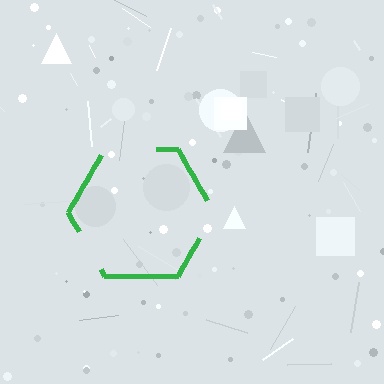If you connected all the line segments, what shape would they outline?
They would outline a hexagon.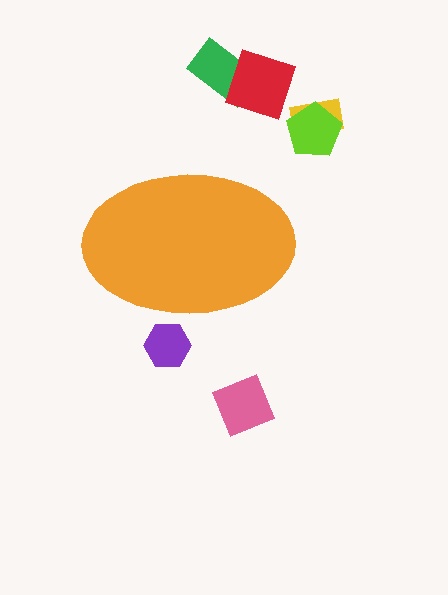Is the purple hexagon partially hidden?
Yes, the purple hexagon is partially hidden behind the orange ellipse.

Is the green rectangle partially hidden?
No, the green rectangle is fully visible.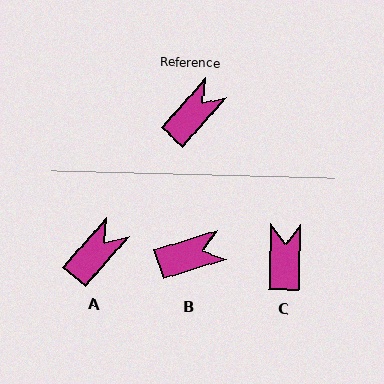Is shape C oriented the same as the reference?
No, it is off by about 41 degrees.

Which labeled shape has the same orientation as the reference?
A.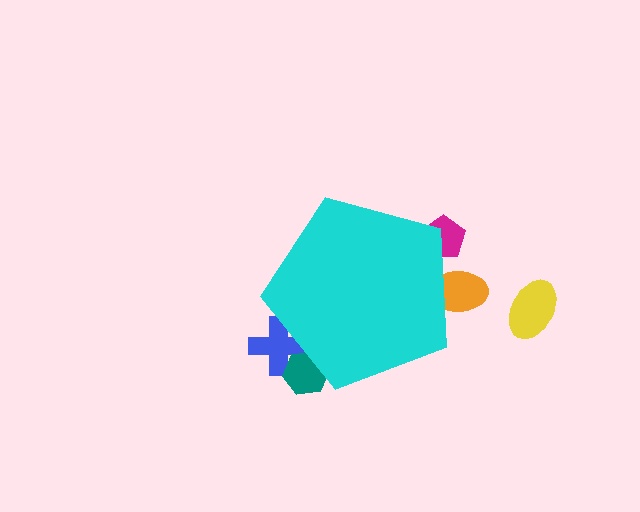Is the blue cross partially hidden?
Yes, the blue cross is partially hidden behind the cyan pentagon.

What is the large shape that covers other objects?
A cyan pentagon.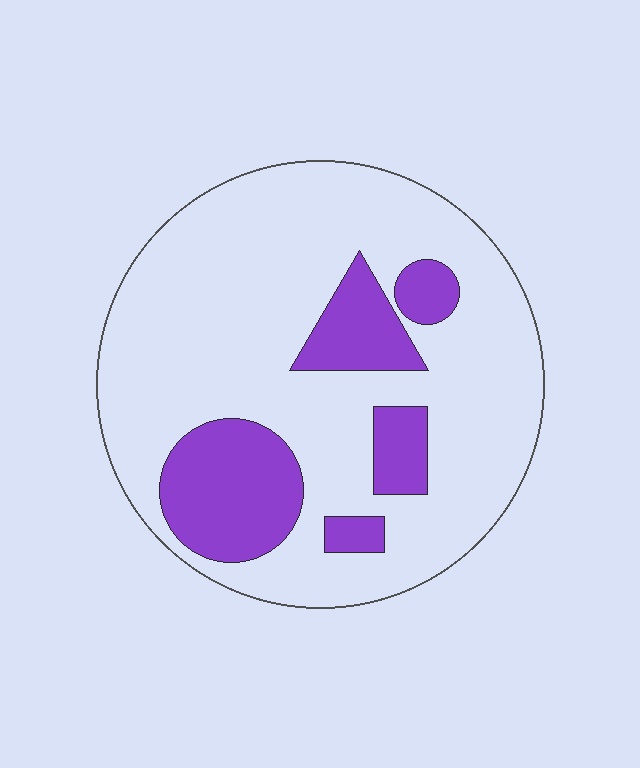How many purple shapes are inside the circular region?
5.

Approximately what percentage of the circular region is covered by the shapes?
Approximately 20%.